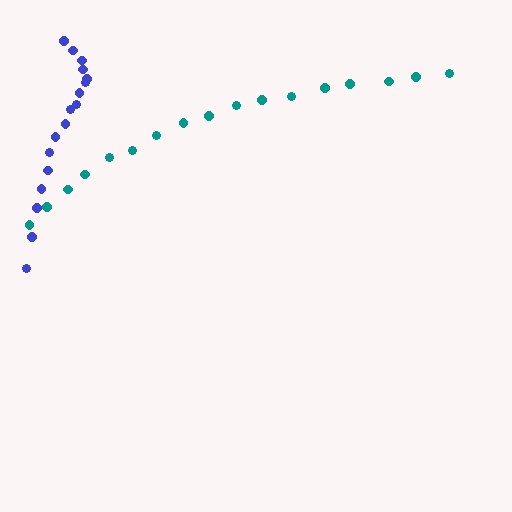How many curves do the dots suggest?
There are 2 distinct paths.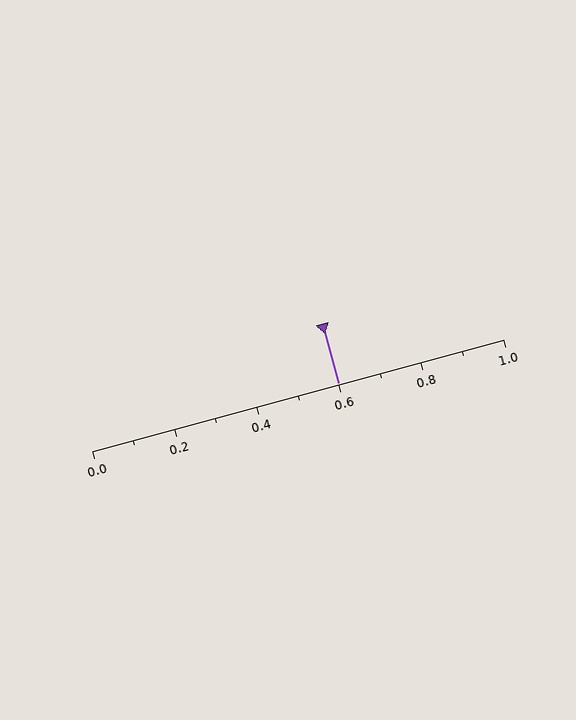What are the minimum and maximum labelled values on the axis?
The axis runs from 0.0 to 1.0.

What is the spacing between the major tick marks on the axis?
The major ticks are spaced 0.2 apart.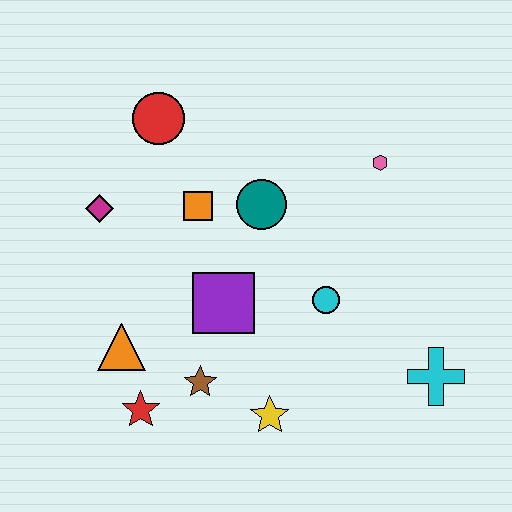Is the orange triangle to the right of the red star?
No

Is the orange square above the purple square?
Yes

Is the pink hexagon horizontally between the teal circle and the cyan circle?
No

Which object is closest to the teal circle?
The orange square is closest to the teal circle.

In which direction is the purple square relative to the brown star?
The purple square is above the brown star.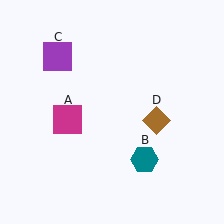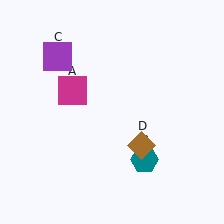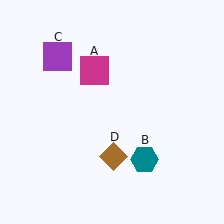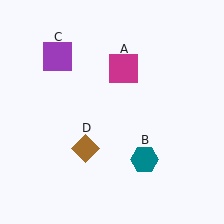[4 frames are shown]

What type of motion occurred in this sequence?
The magenta square (object A), brown diamond (object D) rotated clockwise around the center of the scene.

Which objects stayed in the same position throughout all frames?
Teal hexagon (object B) and purple square (object C) remained stationary.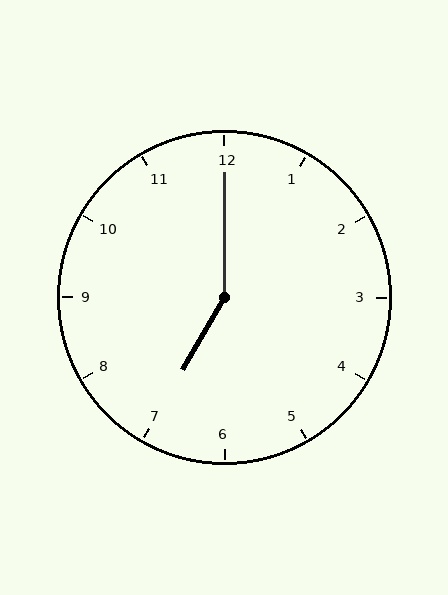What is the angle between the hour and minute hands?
Approximately 150 degrees.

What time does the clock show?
7:00.